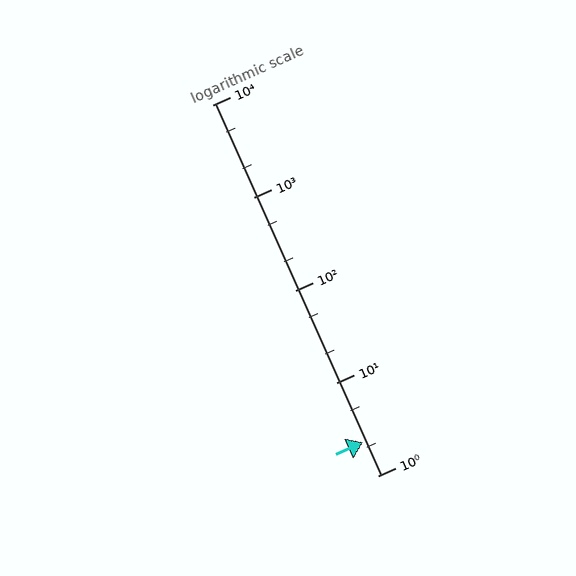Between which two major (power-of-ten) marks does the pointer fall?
The pointer is between 1 and 10.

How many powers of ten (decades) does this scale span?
The scale spans 4 decades, from 1 to 10000.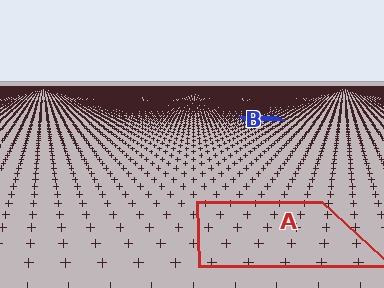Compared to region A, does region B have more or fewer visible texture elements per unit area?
Region B has more texture elements per unit area — they are packed more densely because it is farther away.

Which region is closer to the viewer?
Region A is closer. The texture elements there are larger and more spread out.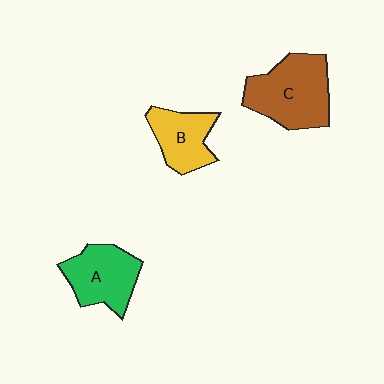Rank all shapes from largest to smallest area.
From largest to smallest: C (brown), A (green), B (yellow).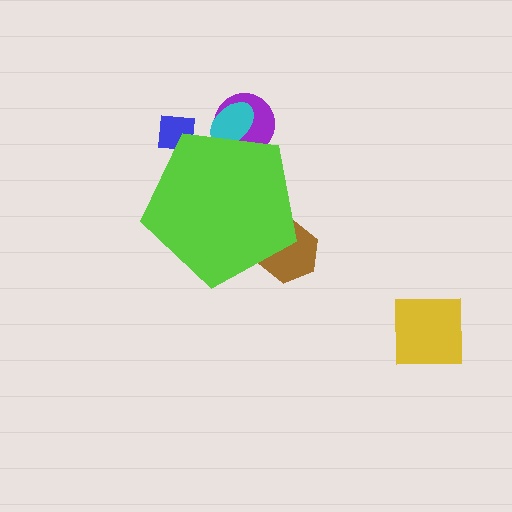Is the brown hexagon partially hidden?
Yes, the brown hexagon is partially hidden behind the lime pentagon.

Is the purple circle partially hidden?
Yes, the purple circle is partially hidden behind the lime pentagon.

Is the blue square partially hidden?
Yes, the blue square is partially hidden behind the lime pentagon.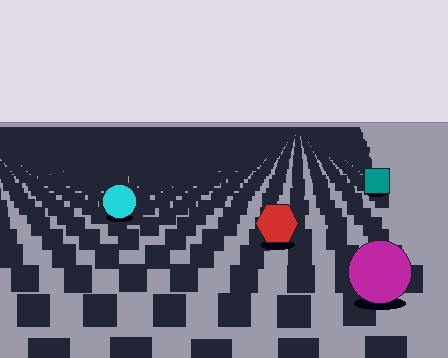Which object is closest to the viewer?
The magenta circle is closest. The texture marks near it are larger and more spread out.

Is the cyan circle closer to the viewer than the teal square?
Yes. The cyan circle is closer — you can tell from the texture gradient: the ground texture is coarser near it.